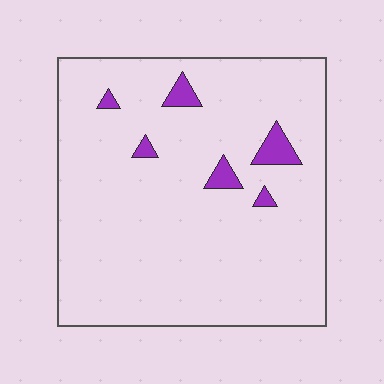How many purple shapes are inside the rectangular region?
6.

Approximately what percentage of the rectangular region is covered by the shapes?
Approximately 5%.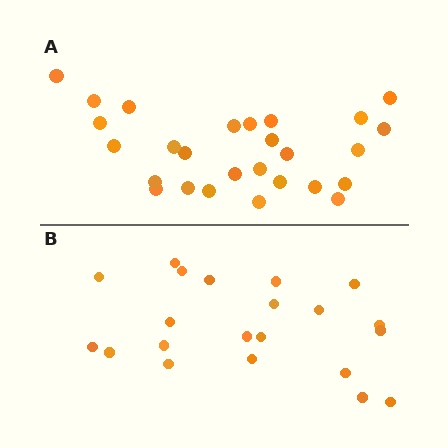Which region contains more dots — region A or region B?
Region A (the top region) has more dots.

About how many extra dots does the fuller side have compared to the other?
Region A has about 6 more dots than region B.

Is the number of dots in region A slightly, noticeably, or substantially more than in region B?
Region A has noticeably more, but not dramatically so. The ratio is roughly 1.3 to 1.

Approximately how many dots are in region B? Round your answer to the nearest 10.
About 20 dots. (The exact count is 21, which rounds to 20.)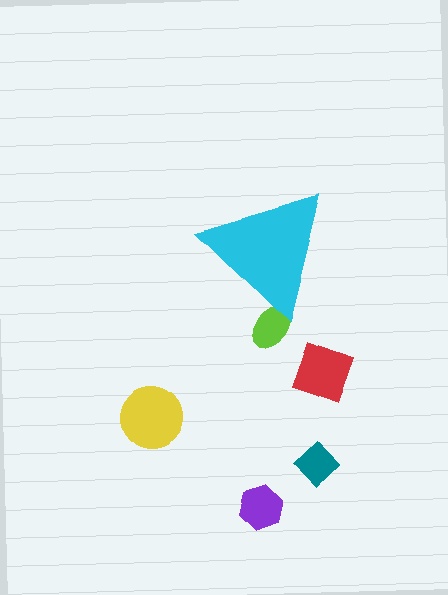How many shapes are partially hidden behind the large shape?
1 shape is partially hidden.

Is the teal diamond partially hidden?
No, the teal diamond is fully visible.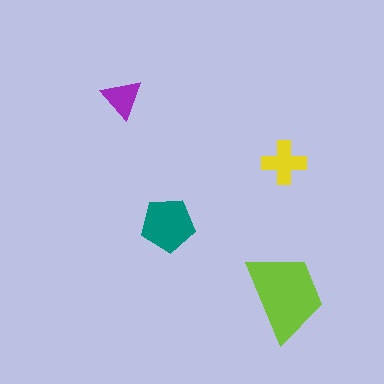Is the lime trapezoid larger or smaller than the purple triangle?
Larger.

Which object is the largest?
The lime trapezoid.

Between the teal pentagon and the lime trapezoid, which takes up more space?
The lime trapezoid.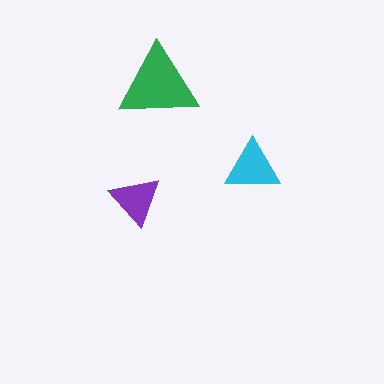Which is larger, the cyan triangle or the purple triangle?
The cyan one.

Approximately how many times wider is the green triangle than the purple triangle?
About 1.5 times wider.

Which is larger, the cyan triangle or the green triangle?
The green one.